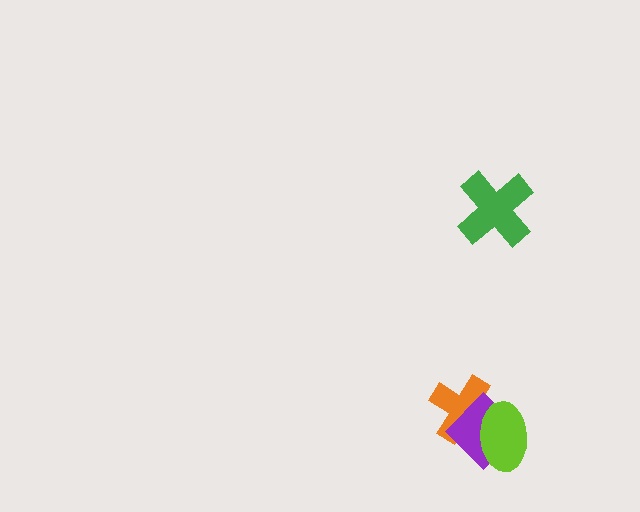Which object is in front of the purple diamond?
The lime ellipse is in front of the purple diamond.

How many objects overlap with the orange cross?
2 objects overlap with the orange cross.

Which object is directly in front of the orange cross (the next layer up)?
The purple diamond is directly in front of the orange cross.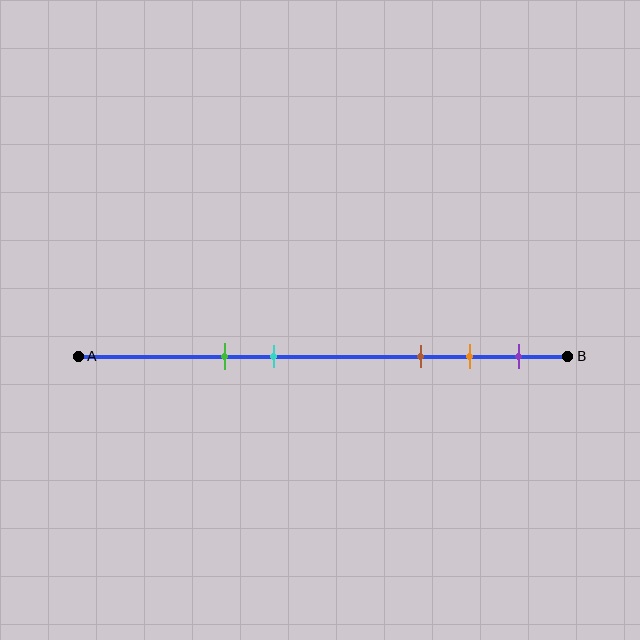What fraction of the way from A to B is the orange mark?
The orange mark is approximately 80% (0.8) of the way from A to B.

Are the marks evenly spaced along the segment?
No, the marks are not evenly spaced.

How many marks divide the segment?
There are 5 marks dividing the segment.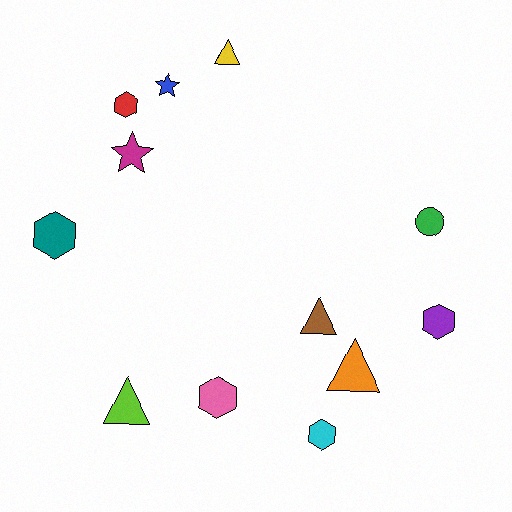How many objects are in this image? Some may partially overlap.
There are 12 objects.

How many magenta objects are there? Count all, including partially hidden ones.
There is 1 magenta object.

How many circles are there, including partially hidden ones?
There is 1 circle.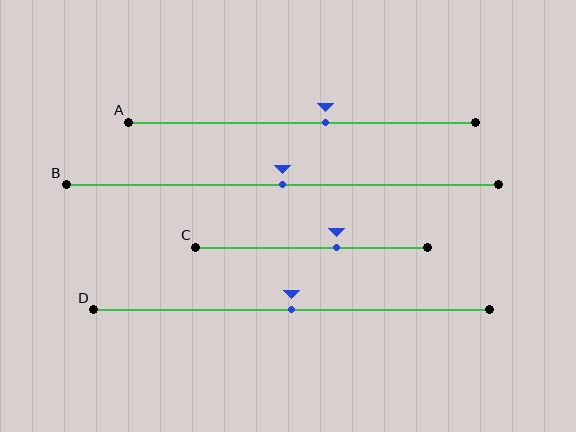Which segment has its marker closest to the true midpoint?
Segment B has its marker closest to the true midpoint.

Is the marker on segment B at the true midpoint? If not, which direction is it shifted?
Yes, the marker on segment B is at the true midpoint.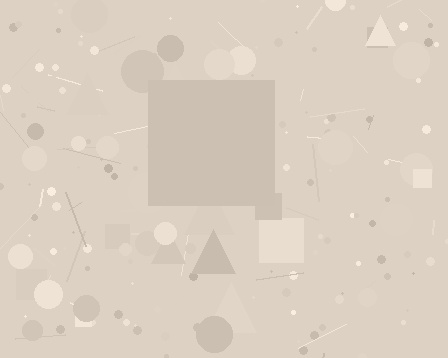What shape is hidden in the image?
A square is hidden in the image.